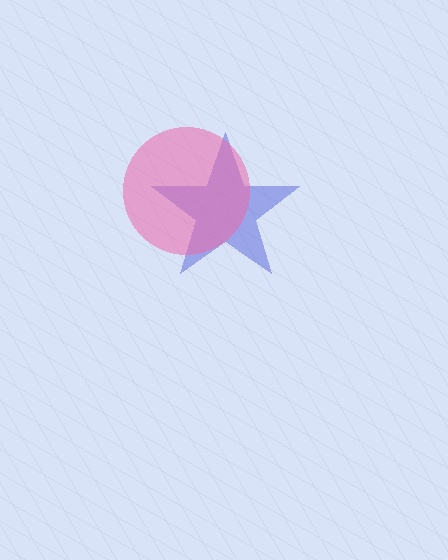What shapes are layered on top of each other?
The layered shapes are: a blue star, a pink circle.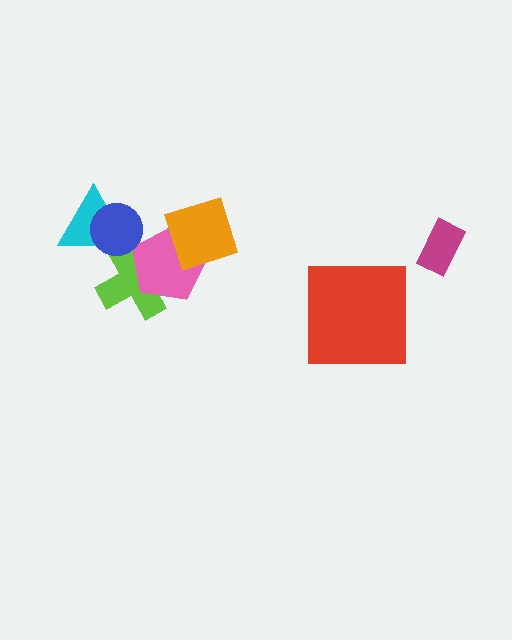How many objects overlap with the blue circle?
2 objects overlap with the blue circle.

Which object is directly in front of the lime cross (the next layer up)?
The pink pentagon is directly in front of the lime cross.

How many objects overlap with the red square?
0 objects overlap with the red square.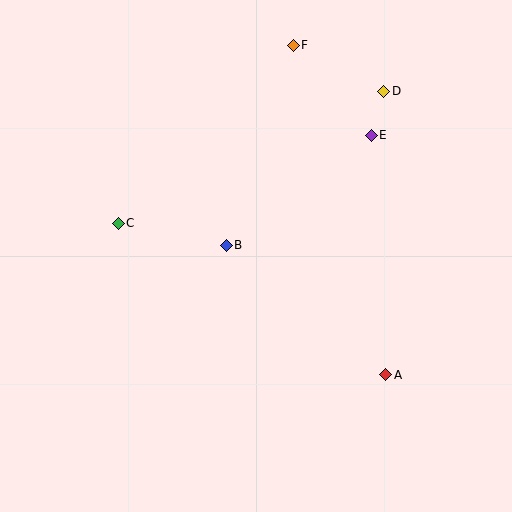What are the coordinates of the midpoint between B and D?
The midpoint between B and D is at (305, 168).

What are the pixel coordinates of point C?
Point C is at (118, 223).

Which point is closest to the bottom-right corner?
Point A is closest to the bottom-right corner.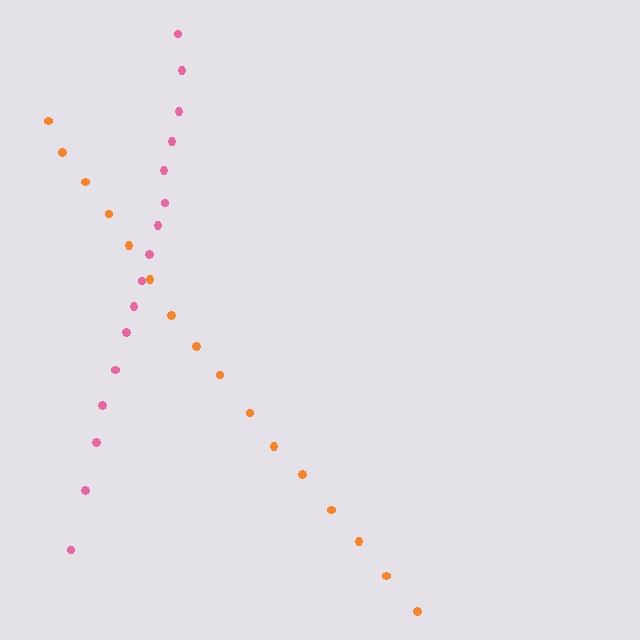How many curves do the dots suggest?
There are 2 distinct paths.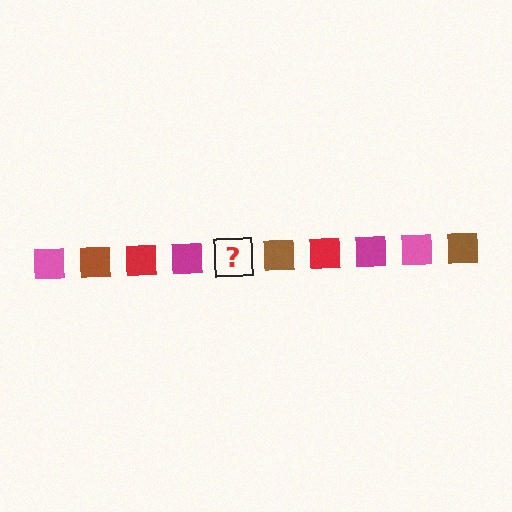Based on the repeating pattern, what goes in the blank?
The blank should be a pink square.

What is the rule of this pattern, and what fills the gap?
The rule is that the pattern cycles through pink, brown, red, magenta squares. The gap should be filled with a pink square.